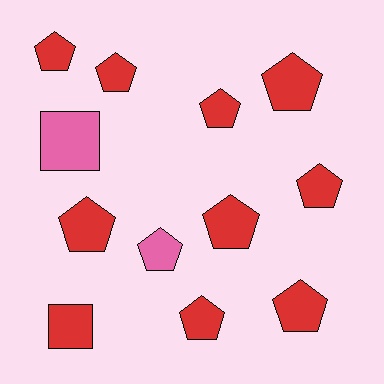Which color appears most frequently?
Red, with 10 objects.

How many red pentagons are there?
There are 9 red pentagons.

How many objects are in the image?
There are 12 objects.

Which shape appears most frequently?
Pentagon, with 10 objects.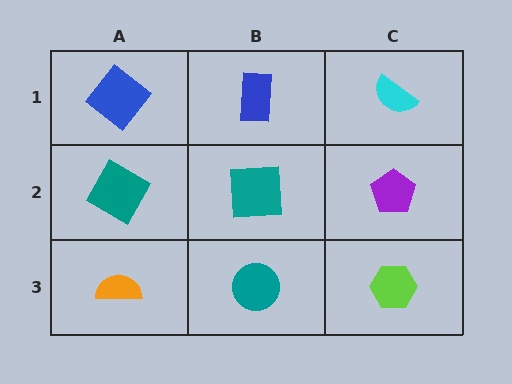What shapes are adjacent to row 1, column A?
A teal square (row 2, column A), a blue rectangle (row 1, column B).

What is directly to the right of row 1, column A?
A blue rectangle.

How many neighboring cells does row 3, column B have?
3.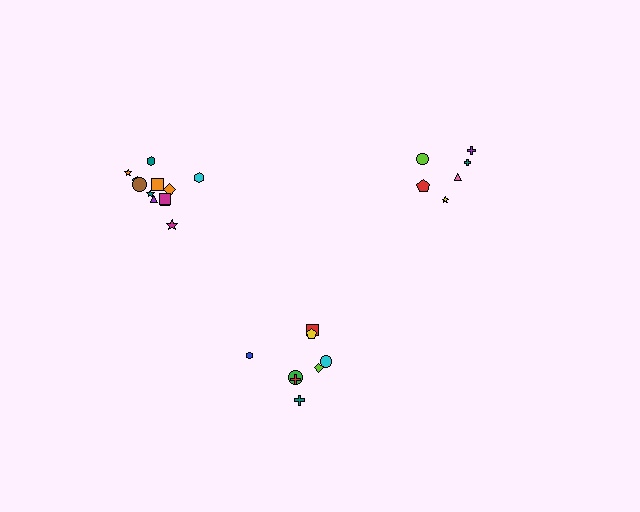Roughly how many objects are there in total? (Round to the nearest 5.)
Roughly 25 objects in total.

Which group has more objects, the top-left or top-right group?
The top-left group.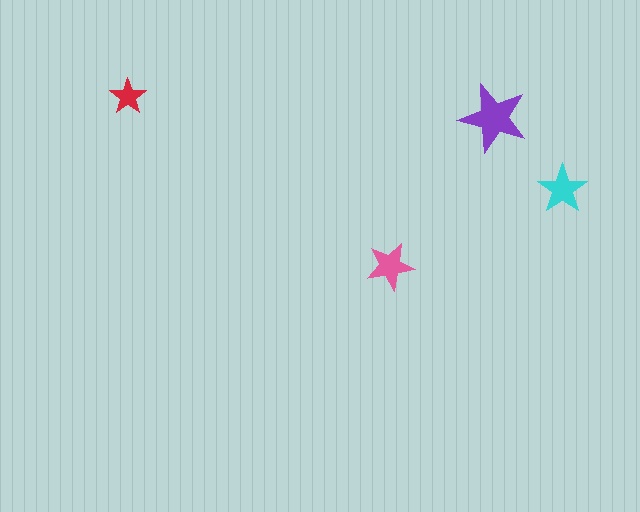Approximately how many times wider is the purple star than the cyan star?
About 1.5 times wider.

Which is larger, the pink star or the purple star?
The purple one.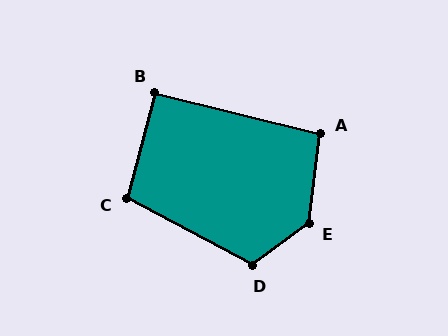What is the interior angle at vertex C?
Approximately 103 degrees (obtuse).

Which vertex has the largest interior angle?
E, at approximately 133 degrees.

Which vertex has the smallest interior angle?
B, at approximately 91 degrees.